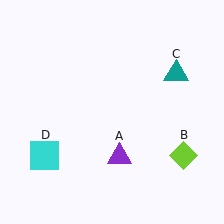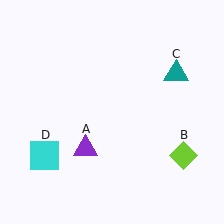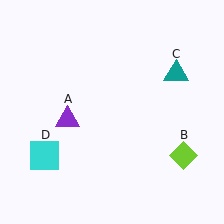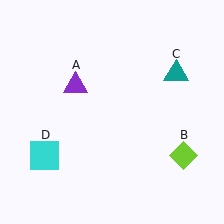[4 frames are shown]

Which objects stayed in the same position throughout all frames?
Lime diamond (object B) and teal triangle (object C) and cyan square (object D) remained stationary.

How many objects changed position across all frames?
1 object changed position: purple triangle (object A).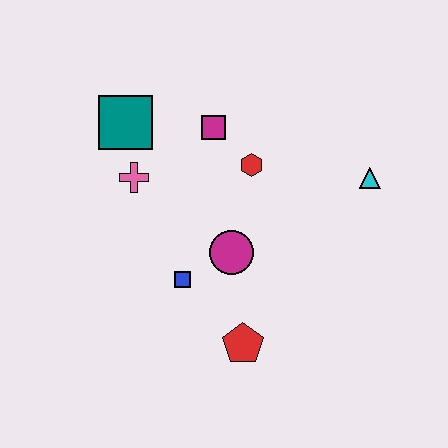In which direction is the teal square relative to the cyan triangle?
The teal square is to the left of the cyan triangle.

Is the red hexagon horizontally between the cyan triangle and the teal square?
Yes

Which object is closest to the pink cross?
The teal square is closest to the pink cross.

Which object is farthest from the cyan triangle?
The teal square is farthest from the cyan triangle.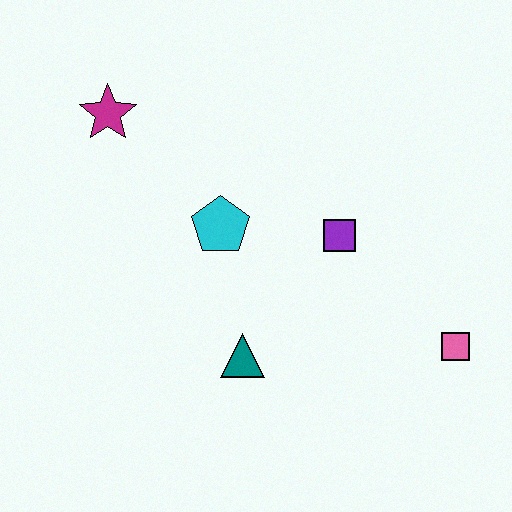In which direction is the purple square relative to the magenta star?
The purple square is to the right of the magenta star.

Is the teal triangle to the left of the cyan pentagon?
No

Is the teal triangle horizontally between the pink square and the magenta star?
Yes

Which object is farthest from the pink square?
The magenta star is farthest from the pink square.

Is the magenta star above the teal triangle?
Yes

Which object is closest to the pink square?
The purple square is closest to the pink square.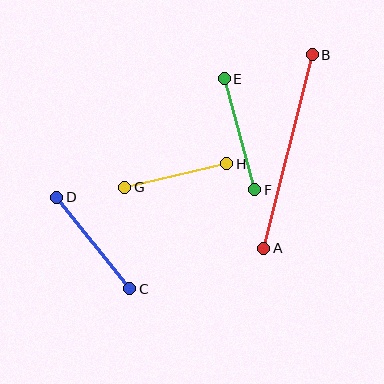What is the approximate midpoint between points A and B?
The midpoint is at approximately (288, 152) pixels.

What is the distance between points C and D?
The distance is approximately 117 pixels.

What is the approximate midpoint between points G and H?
The midpoint is at approximately (176, 175) pixels.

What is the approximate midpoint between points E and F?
The midpoint is at approximately (240, 134) pixels.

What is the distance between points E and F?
The distance is approximately 115 pixels.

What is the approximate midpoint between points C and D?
The midpoint is at approximately (93, 243) pixels.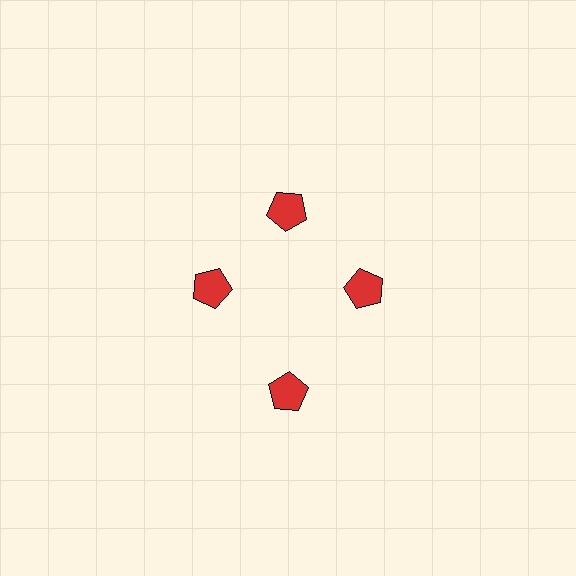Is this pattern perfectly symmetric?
No. The 4 red pentagons are arranged in a ring, but one element near the 6 o'clock position is pushed outward from the center, breaking the 4-fold rotational symmetry.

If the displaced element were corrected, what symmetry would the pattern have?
It would have 4-fold rotational symmetry — the pattern would map onto itself every 90 degrees.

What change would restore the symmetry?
The symmetry would be restored by moving it inward, back onto the ring so that all 4 pentagons sit at equal angles and equal distance from the center.